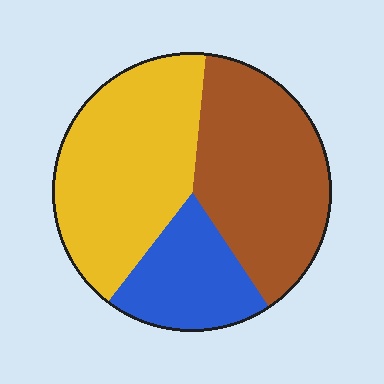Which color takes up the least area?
Blue, at roughly 20%.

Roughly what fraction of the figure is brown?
Brown covers roughly 40% of the figure.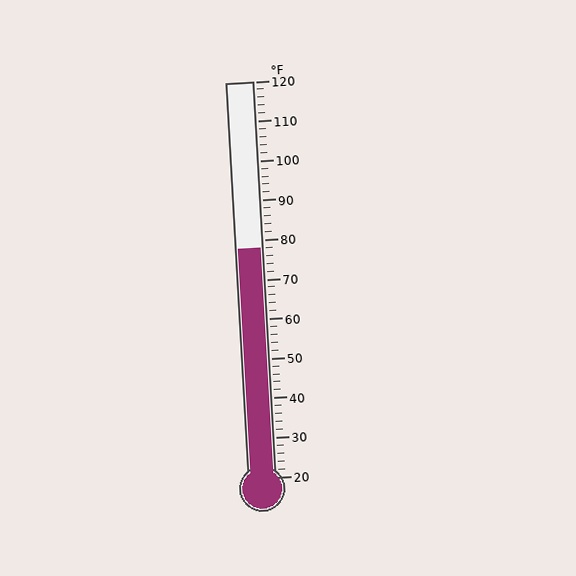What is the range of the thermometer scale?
The thermometer scale ranges from 20°F to 120°F.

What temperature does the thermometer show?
The thermometer shows approximately 78°F.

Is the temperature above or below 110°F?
The temperature is below 110°F.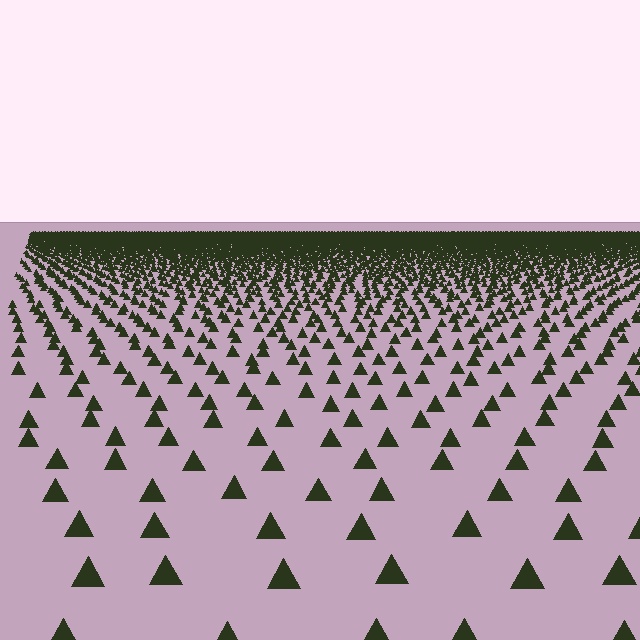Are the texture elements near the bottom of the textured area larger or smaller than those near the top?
Larger. Near the bottom, elements are closer to the viewer and appear at a bigger on-screen size.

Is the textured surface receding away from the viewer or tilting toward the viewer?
The surface is receding away from the viewer. Texture elements get smaller and denser toward the top.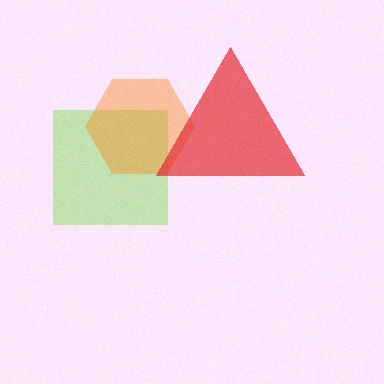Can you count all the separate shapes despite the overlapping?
Yes, there are 3 separate shapes.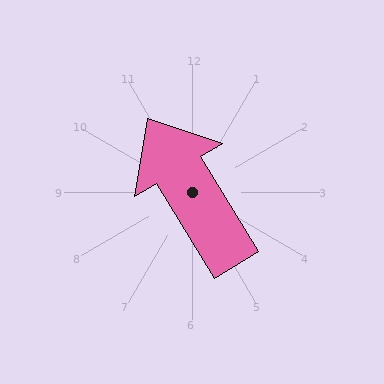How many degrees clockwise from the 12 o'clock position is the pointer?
Approximately 329 degrees.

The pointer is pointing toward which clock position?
Roughly 11 o'clock.